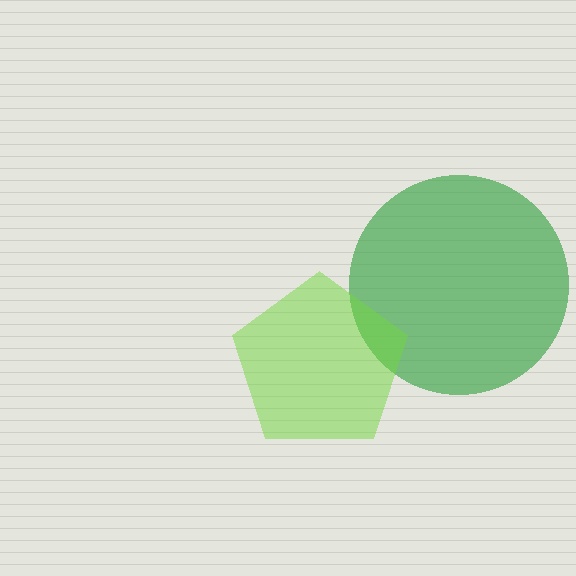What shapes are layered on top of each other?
The layered shapes are: a green circle, a lime pentagon.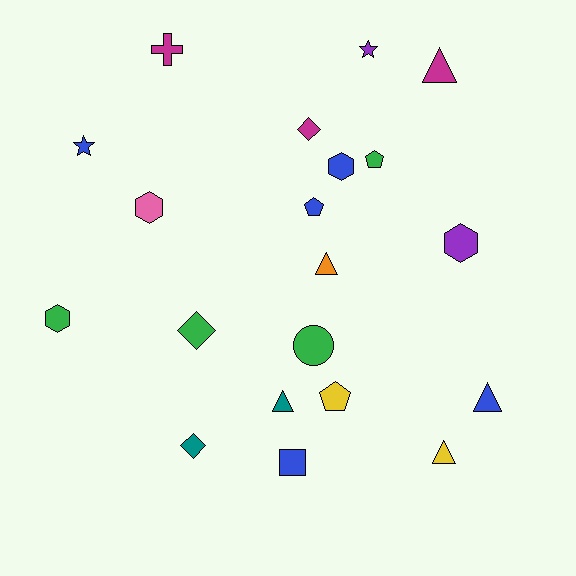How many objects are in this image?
There are 20 objects.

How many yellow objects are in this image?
There are 2 yellow objects.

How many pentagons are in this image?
There are 3 pentagons.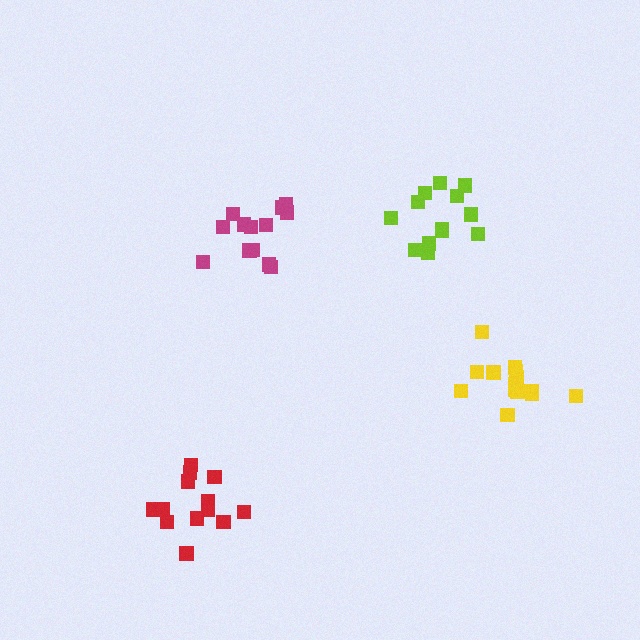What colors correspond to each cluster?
The clusters are colored: red, magenta, yellow, lime.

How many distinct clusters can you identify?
There are 4 distinct clusters.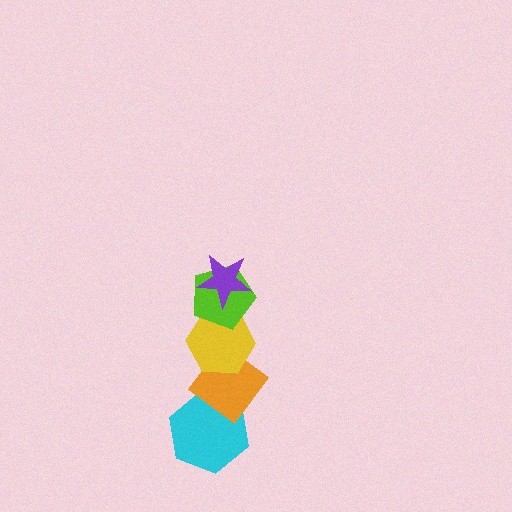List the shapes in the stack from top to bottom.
From top to bottom: the purple star, the lime pentagon, the yellow hexagon, the orange diamond, the cyan hexagon.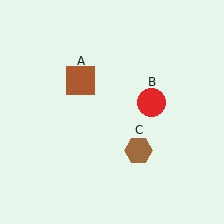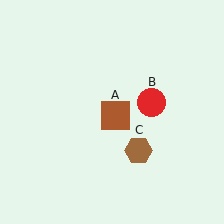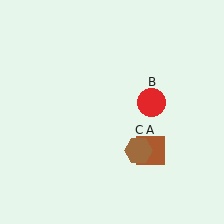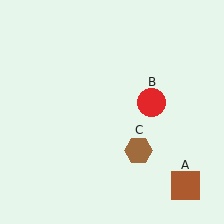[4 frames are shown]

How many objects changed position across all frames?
1 object changed position: brown square (object A).